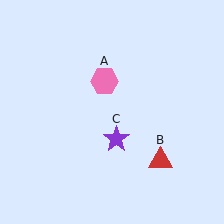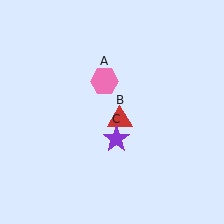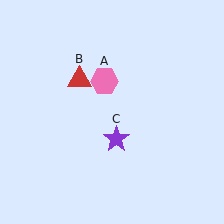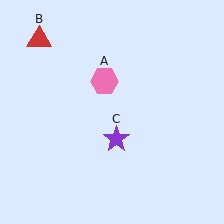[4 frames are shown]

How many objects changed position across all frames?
1 object changed position: red triangle (object B).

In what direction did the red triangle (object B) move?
The red triangle (object B) moved up and to the left.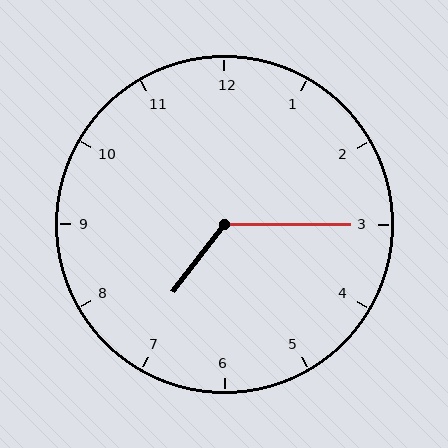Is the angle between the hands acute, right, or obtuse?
It is obtuse.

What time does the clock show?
7:15.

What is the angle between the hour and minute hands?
Approximately 128 degrees.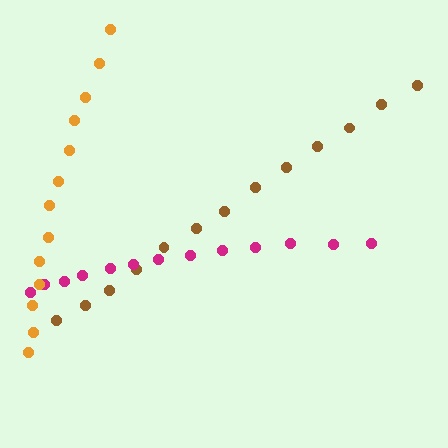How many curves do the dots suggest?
There are 3 distinct paths.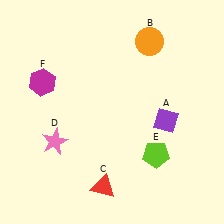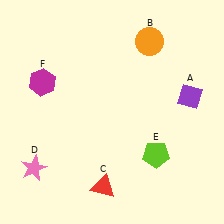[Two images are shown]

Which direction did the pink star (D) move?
The pink star (D) moved down.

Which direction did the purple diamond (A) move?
The purple diamond (A) moved up.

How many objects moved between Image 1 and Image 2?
2 objects moved between the two images.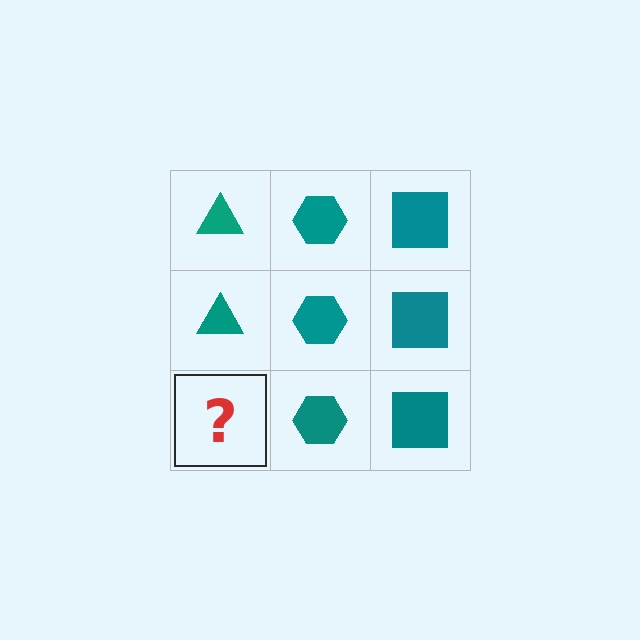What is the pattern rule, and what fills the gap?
The rule is that each column has a consistent shape. The gap should be filled with a teal triangle.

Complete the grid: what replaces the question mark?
The question mark should be replaced with a teal triangle.